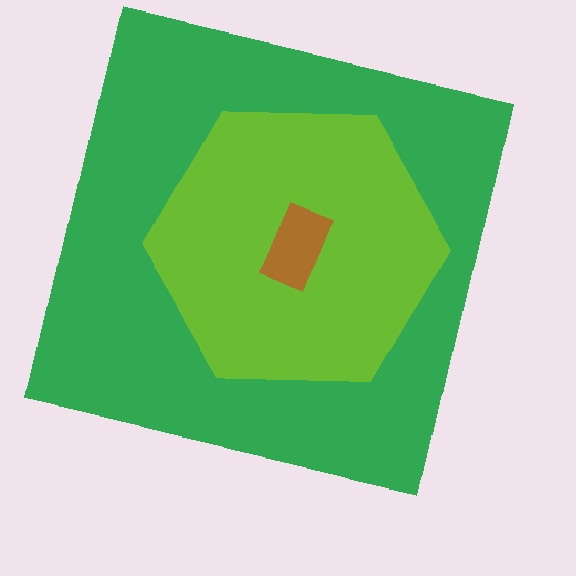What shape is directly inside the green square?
The lime hexagon.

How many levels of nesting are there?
3.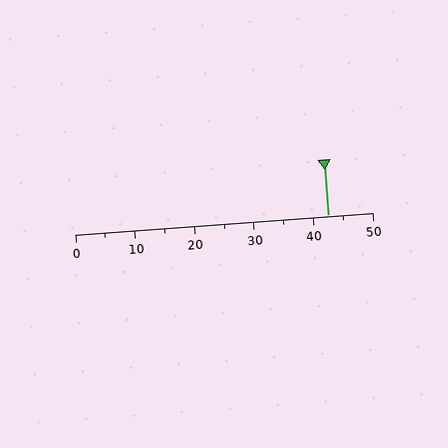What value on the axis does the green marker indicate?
The marker indicates approximately 42.5.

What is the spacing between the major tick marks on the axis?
The major ticks are spaced 10 apart.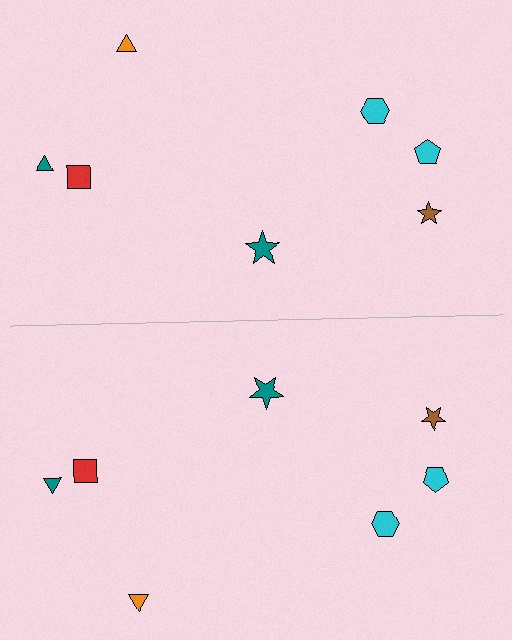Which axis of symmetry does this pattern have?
The pattern has a horizontal axis of symmetry running through the center of the image.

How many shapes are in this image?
There are 14 shapes in this image.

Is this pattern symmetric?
Yes, this pattern has bilateral (reflection) symmetry.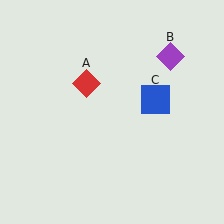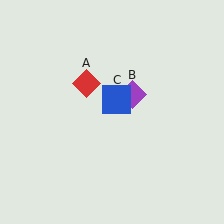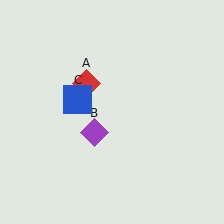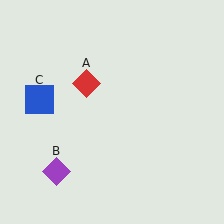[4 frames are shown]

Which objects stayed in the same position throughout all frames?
Red diamond (object A) remained stationary.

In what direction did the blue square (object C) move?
The blue square (object C) moved left.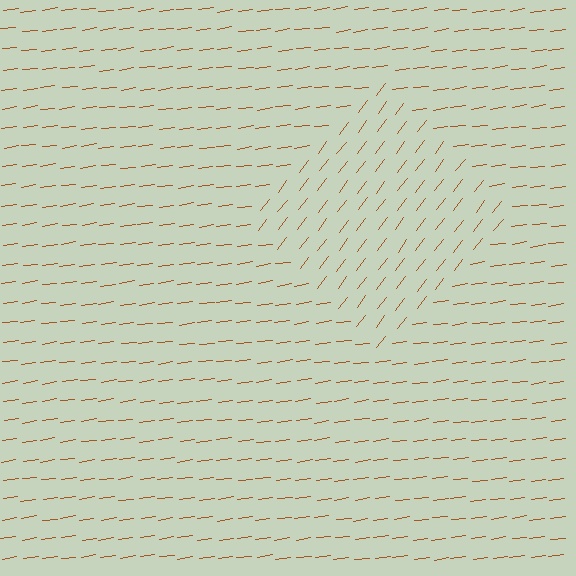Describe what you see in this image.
The image is filled with small brown line segments. A diamond region in the image has lines oriented differently from the surrounding lines, creating a visible texture boundary.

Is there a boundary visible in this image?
Yes, there is a texture boundary formed by a change in line orientation.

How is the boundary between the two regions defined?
The boundary is defined purely by a change in line orientation (approximately 45 degrees difference). All lines are the same color and thickness.